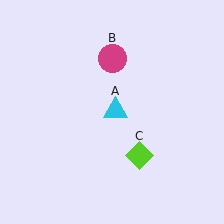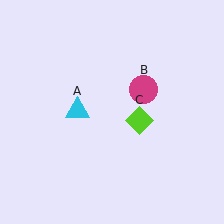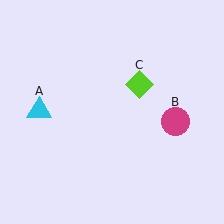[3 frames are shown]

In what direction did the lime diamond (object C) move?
The lime diamond (object C) moved up.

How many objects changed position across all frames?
3 objects changed position: cyan triangle (object A), magenta circle (object B), lime diamond (object C).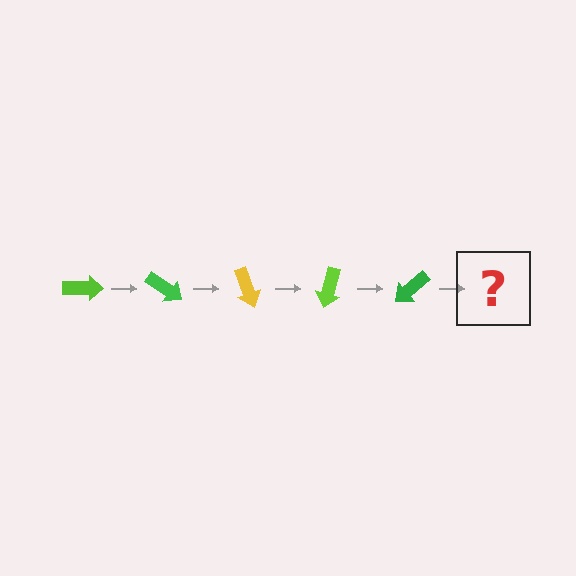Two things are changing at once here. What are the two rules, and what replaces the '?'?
The two rules are that it rotates 35 degrees each step and the color cycles through lime, green, and yellow. The '?' should be a yellow arrow, rotated 175 degrees from the start.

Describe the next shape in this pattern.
It should be a yellow arrow, rotated 175 degrees from the start.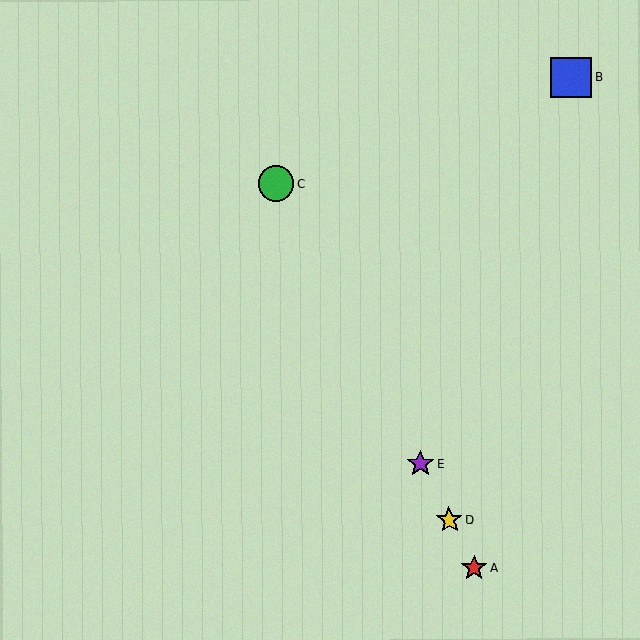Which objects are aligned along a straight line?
Objects A, C, D, E are aligned along a straight line.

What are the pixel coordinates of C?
Object C is at (276, 184).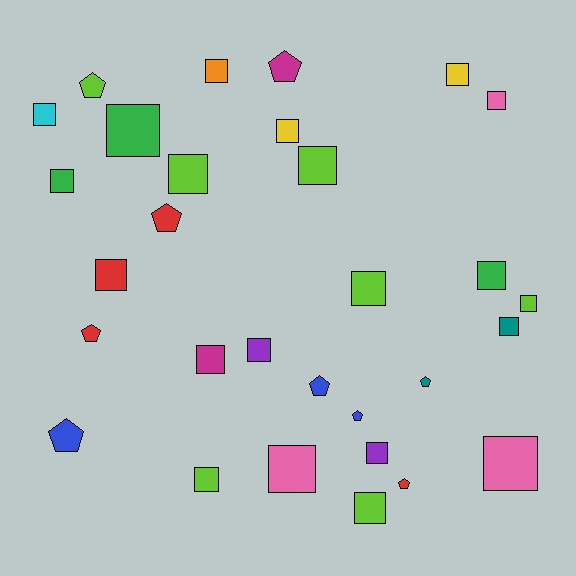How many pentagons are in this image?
There are 9 pentagons.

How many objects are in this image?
There are 30 objects.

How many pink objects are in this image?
There are 3 pink objects.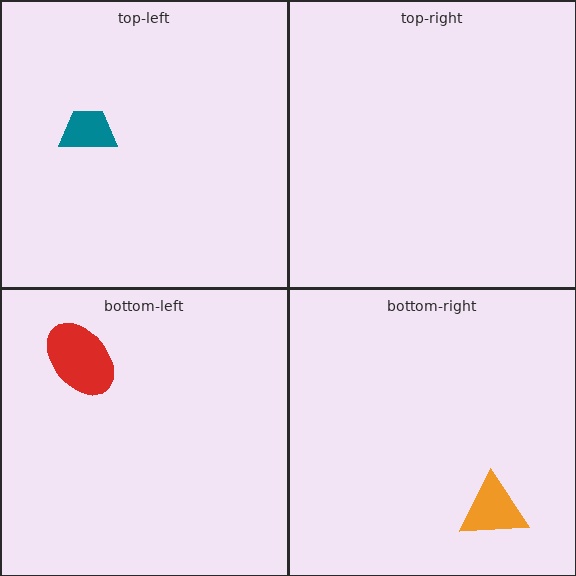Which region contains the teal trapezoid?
The top-left region.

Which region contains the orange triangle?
The bottom-right region.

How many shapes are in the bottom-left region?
1.